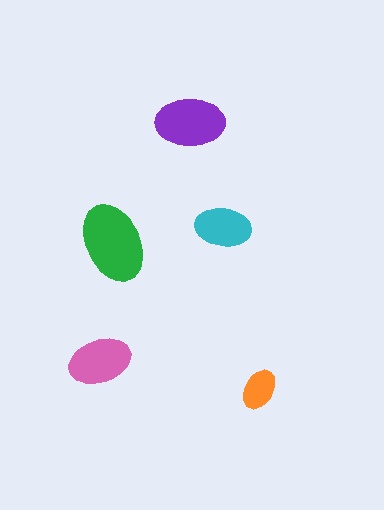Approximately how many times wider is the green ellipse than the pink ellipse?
About 1.5 times wider.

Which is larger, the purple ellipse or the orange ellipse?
The purple one.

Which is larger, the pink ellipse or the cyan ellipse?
The pink one.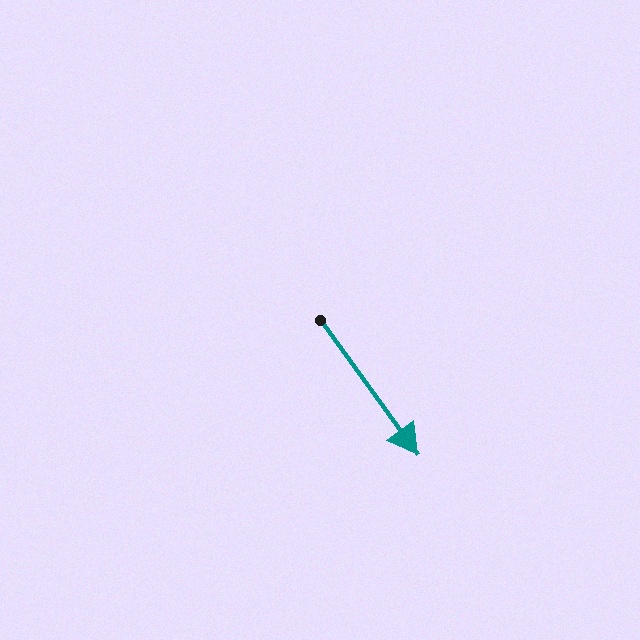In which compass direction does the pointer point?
Southeast.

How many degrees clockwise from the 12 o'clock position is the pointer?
Approximately 144 degrees.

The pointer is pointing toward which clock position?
Roughly 5 o'clock.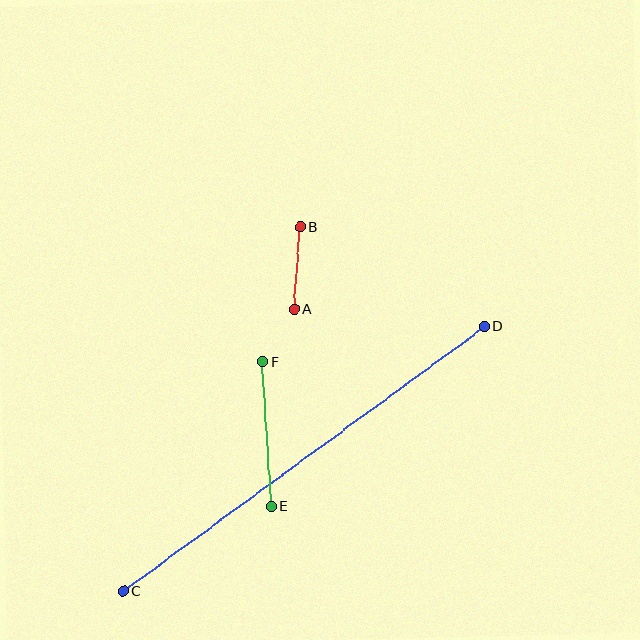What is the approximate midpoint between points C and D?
The midpoint is at approximately (304, 459) pixels.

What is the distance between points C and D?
The distance is approximately 448 pixels.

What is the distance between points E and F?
The distance is approximately 145 pixels.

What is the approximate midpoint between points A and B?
The midpoint is at approximately (297, 268) pixels.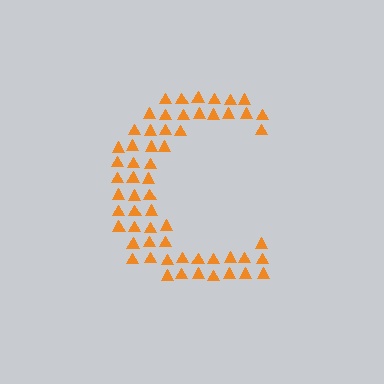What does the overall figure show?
The overall figure shows the letter C.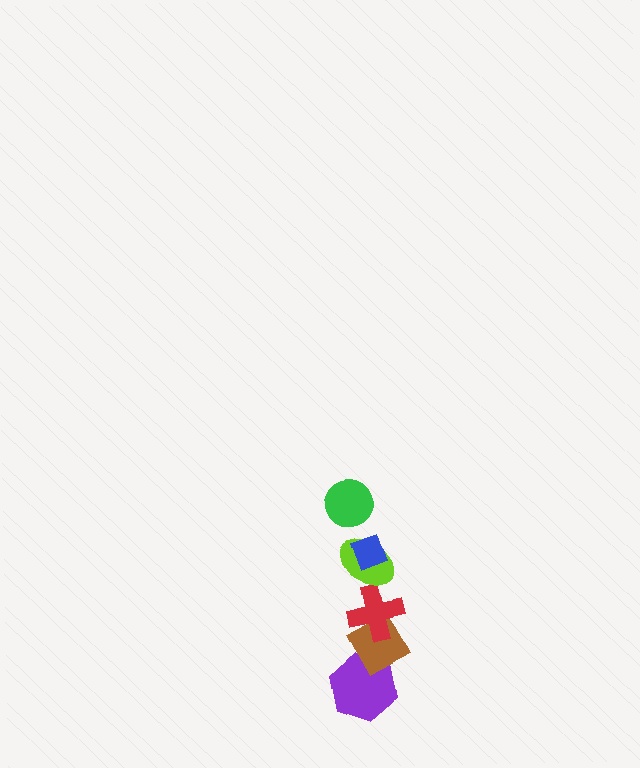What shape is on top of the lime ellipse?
The blue diamond is on top of the lime ellipse.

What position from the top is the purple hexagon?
The purple hexagon is 6th from the top.